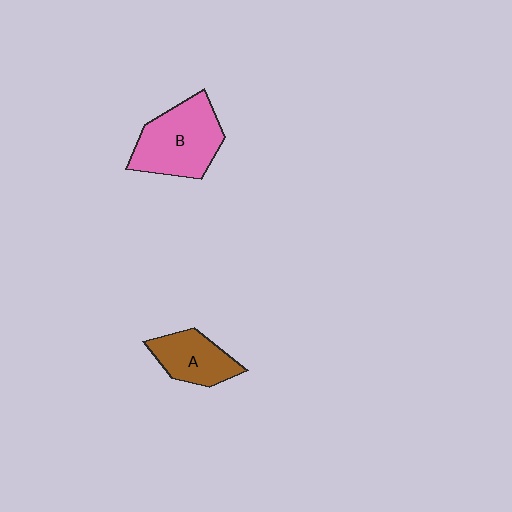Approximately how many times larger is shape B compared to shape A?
Approximately 1.6 times.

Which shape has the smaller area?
Shape A (brown).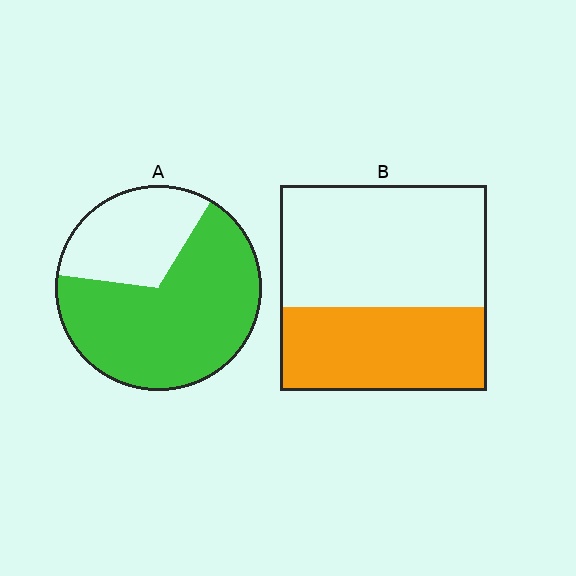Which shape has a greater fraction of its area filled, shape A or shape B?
Shape A.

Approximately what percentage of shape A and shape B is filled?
A is approximately 70% and B is approximately 40%.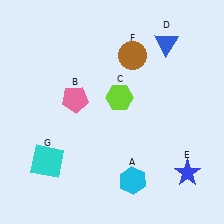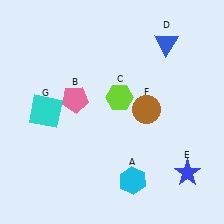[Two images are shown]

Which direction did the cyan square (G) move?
The cyan square (G) moved up.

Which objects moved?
The objects that moved are: the brown circle (F), the cyan square (G).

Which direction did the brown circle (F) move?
The brown circle (F) moved down.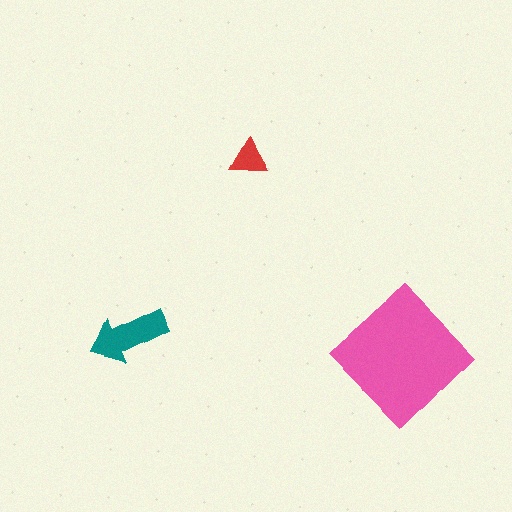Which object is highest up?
The red triangle is topmost.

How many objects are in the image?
There are 3 objects in the image.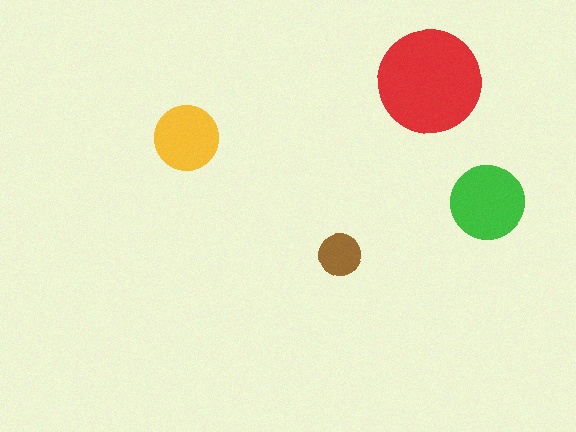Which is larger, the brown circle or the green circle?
The green one.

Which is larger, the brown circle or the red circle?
The red one.